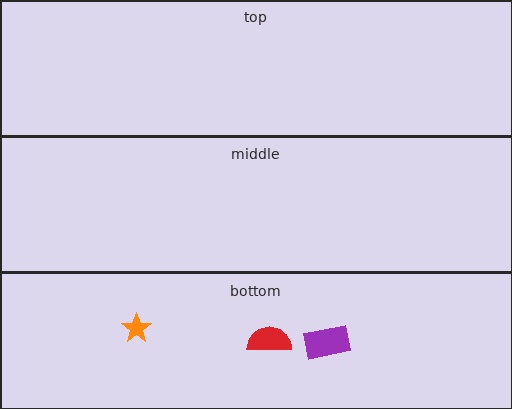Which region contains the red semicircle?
The bottom region.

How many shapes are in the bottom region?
3.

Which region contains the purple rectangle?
The bottom region.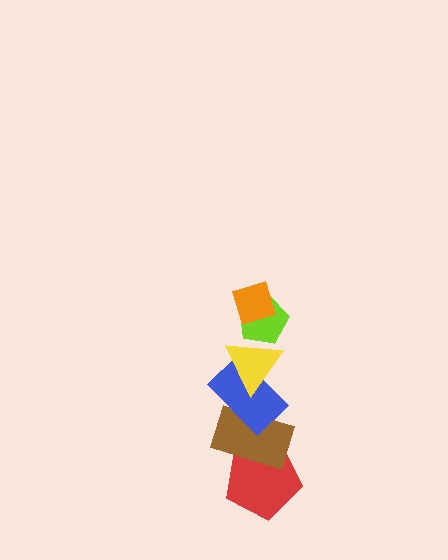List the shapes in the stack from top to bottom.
From top to bottom: the orange diamond, the lime pentagon, the yellow triangle, the blue rectangle, the brown rectangle, the red pentagon.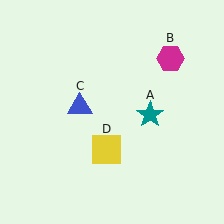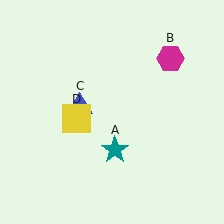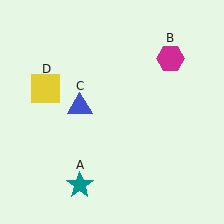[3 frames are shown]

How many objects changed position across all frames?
2 objects changed position: teal star (object A), yellow square (object D).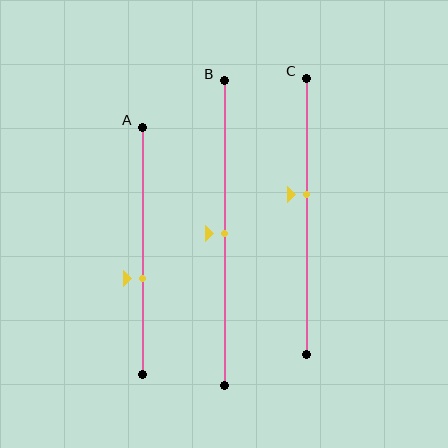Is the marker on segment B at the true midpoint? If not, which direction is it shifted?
Yes, the marker on segment B is at the true midpoint.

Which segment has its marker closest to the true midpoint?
Segment B has its marker closest to the true midpoint.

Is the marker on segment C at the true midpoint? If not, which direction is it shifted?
No, the marker on segment C is shifted upward by about 8% of the segment length.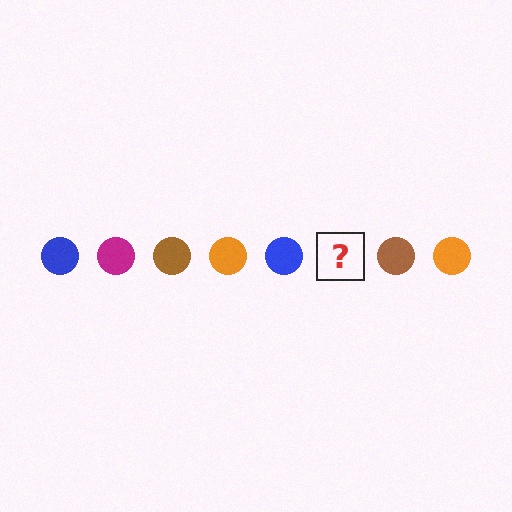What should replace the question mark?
The question mark should be replaced with a magenta circle.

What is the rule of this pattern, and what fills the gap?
The rule is that the pattern cycles through blue, magenta, brown, orange circles. The gap should be filled with a magenta circle.